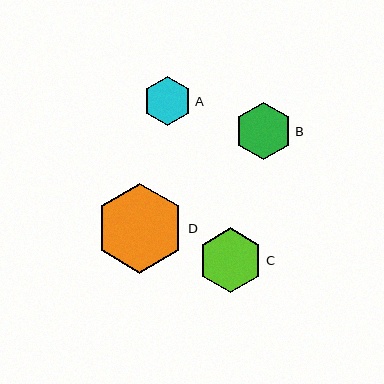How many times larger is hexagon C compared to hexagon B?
Hexagon C is approximately 1.1 times the size of hexagon B.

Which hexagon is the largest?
Hexagon D is the largest with a size of approximately 90 pixels.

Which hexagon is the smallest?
Hexagon A is the smallest with a size of approximately 49 pixels.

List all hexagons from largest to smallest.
From largest to smallest: D, C, B, A.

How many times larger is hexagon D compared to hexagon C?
Hexagon D is approximately 1.4 times the size of hexagon C.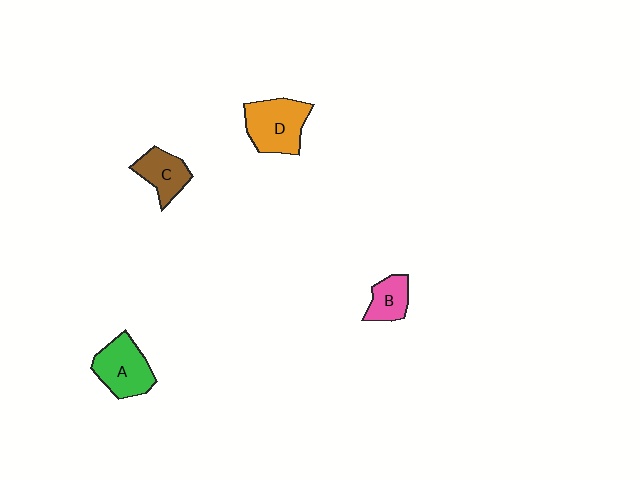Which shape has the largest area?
Shape D (orange).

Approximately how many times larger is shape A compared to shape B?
Approximately 1.6 times.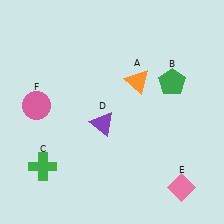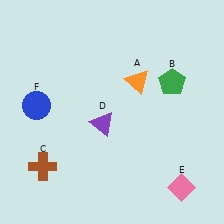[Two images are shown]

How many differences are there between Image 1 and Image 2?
There are 2 differences between the two images.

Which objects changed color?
C changed from green to brown. F changed from pink to blue.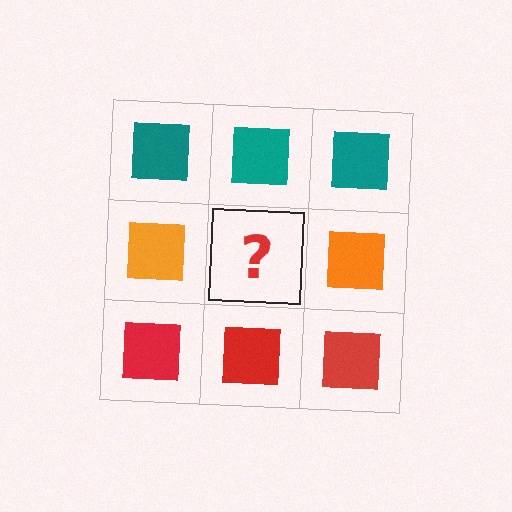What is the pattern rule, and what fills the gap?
The rule is that each row has a consistent color. The gap should be filled with an orange square.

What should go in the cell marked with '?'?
The missing cell should contain an orange square.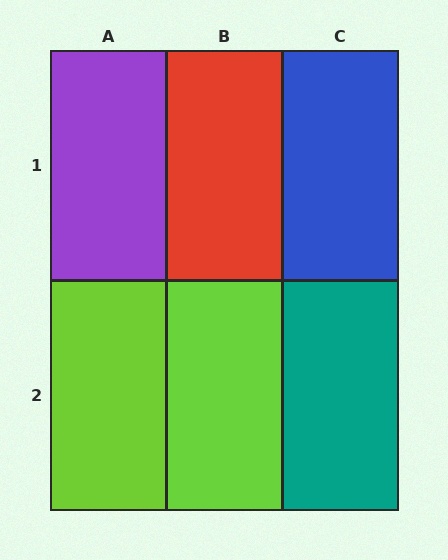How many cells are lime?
2 cells are lime.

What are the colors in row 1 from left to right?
Purple, red, blue.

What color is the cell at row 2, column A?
Lime.